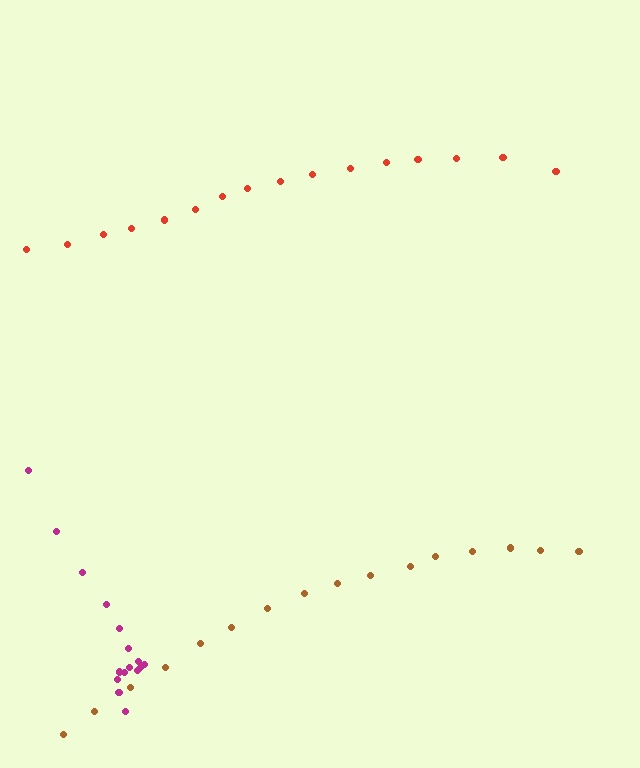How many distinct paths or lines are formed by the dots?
There are 3 distinct paths.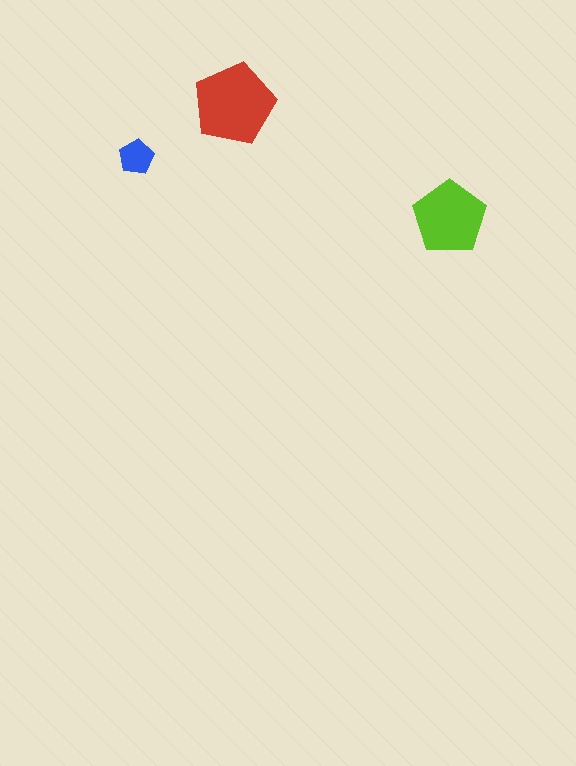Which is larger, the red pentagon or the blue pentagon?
The red one.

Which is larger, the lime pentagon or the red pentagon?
The red one.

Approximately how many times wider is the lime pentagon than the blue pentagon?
About 2 times wider.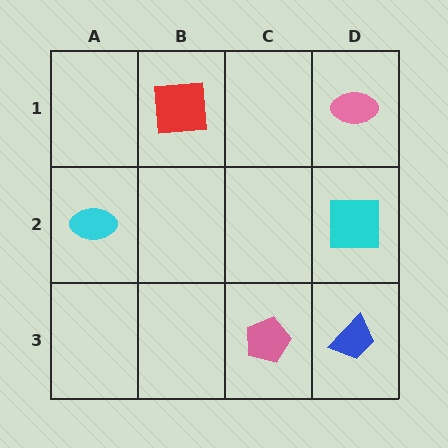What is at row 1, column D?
A pink ellipse.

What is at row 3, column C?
A pink pentagon.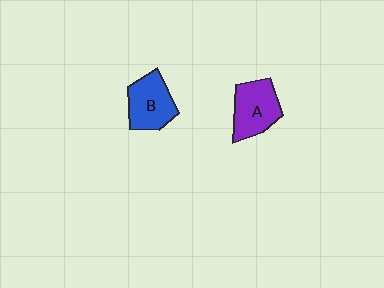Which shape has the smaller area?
Shape B (blue).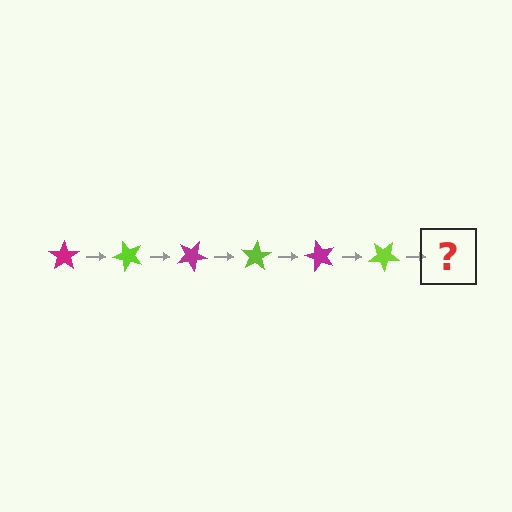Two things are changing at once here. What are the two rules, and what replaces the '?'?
The two rules are that it rotates 50 degrees each step and the color cycles through magenta and lime. The '?' should be a magenta star, rotated 300 degrees from the start.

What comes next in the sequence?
The next element should be a magenta star, rotated 300 degrees from the start.